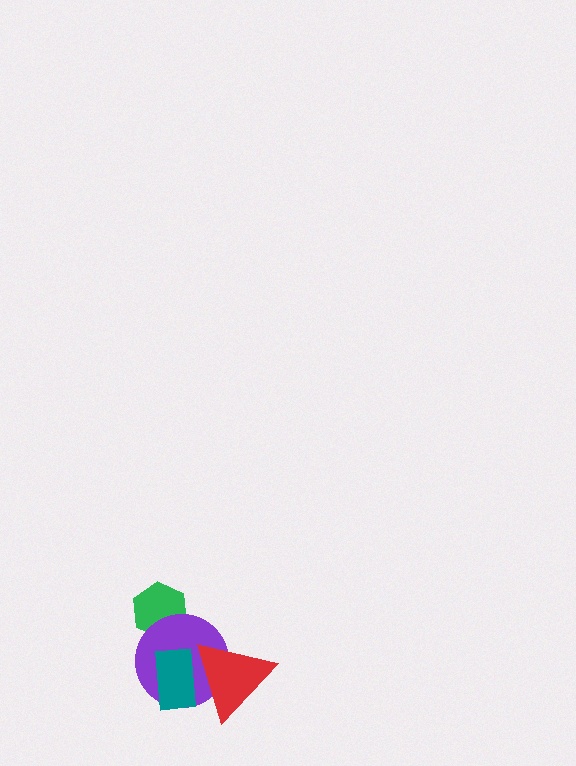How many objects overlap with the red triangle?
2 objects overlap with the red triangle.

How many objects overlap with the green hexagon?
1 object overlaps with the green hexagon.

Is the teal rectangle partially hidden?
Yes, it is partially covered by another shape.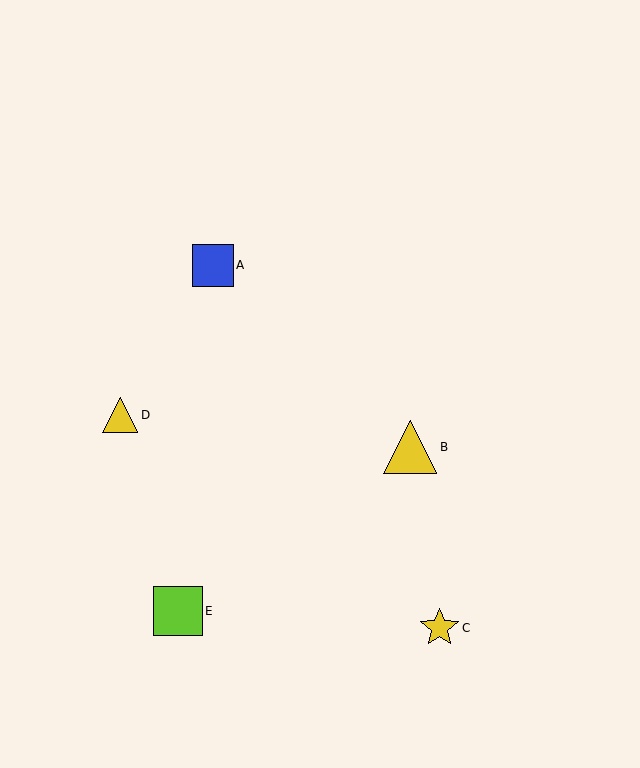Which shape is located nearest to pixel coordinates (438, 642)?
The yellow star (labeled C) at (440, 628) is nearest to that location.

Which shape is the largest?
The yellow triangle (labeled B) is the largest.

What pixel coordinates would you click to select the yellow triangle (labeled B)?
Click at (410, 447) to select the yellow triangle B.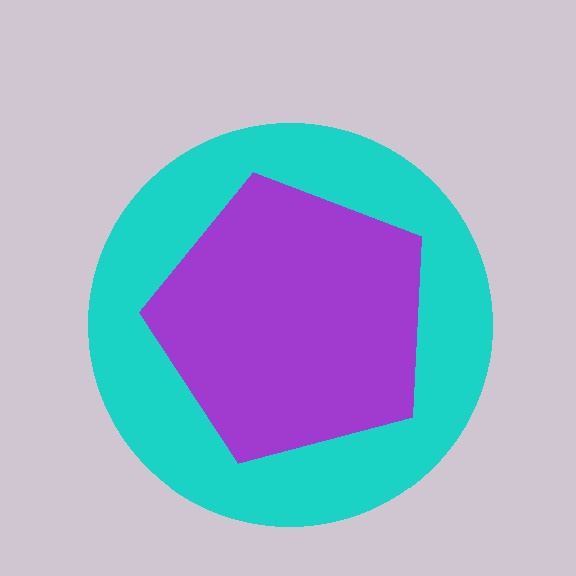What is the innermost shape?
The purple pentagon.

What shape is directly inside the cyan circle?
The purple pentagon.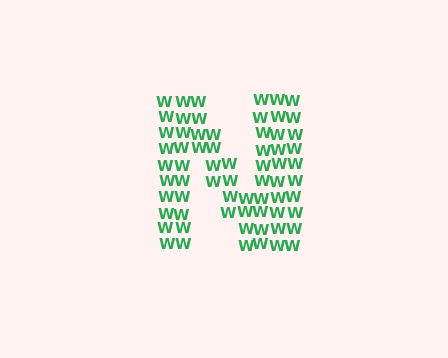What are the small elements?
The small elements are letter W's.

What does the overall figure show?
The overall figure shows the letter N.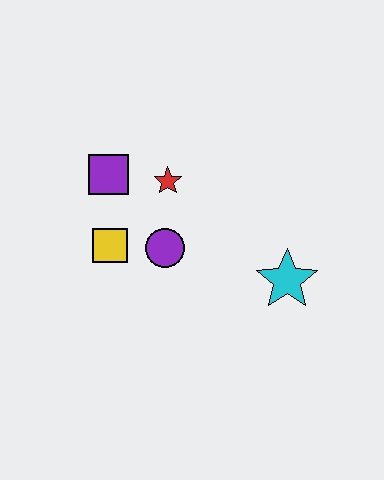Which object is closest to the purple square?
The red star is closest to the purple square.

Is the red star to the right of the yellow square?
Yes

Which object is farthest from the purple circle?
The cyan star is farthest from the purple circle.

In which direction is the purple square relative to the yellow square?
The purple square is above the yellow square.